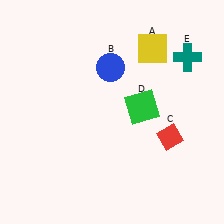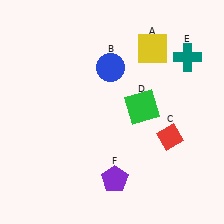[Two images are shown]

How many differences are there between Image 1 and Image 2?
There is 1 difference between the two images.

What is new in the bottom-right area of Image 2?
A purple pentagon (F) was added in the bottom-right area of Image 2.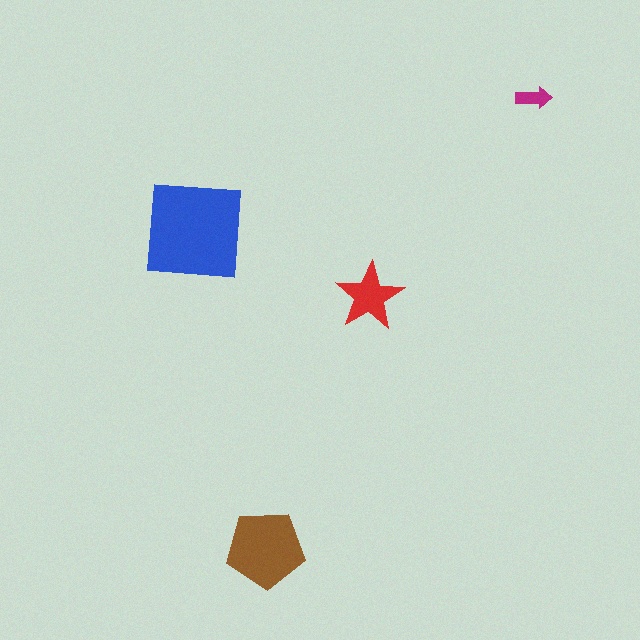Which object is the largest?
The blue square.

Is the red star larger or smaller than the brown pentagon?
Smaller.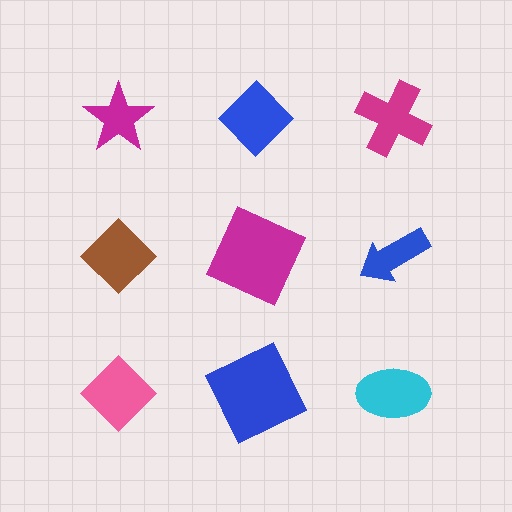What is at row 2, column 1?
A brown diamond.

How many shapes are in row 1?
3 shapes.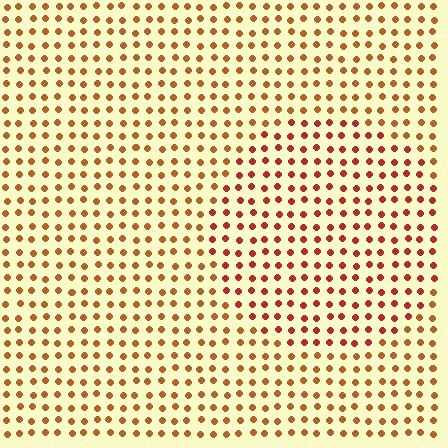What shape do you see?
I see a circle.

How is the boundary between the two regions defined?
The boundary is defined purely by a slight shift in hue (about 28 degrees). Spacing, size, and orientation are identical on both sides.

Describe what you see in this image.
The image is filled with small brown elements in a uniform arrangement. A circle-shaped region is visible where the elements are tinted to a slightly different hue, forming a subtle color boundary.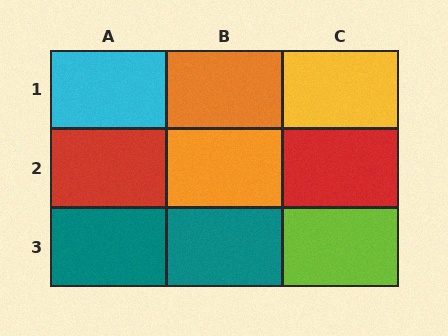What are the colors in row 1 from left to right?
Cyan, orange, yellow.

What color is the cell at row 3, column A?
Teal.